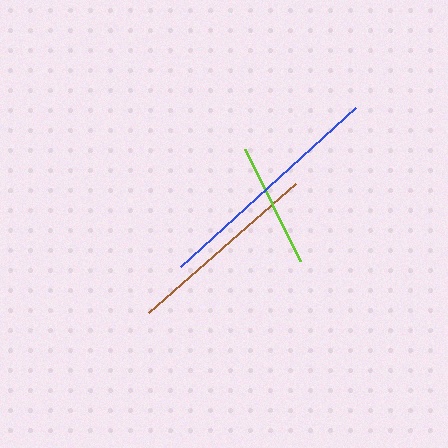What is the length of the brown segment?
The brown segment is approximately 195 pixels long.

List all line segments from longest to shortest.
From longest to shortest: blue, brown, lime.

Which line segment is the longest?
The blue line is the longest at approximately 237 pixels.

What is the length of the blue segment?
The blue segment is approximately 237 pixels long.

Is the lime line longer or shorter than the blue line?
The blue line is longer than the lime line.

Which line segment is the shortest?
The lime line is the shortest at approximately 125 pixels.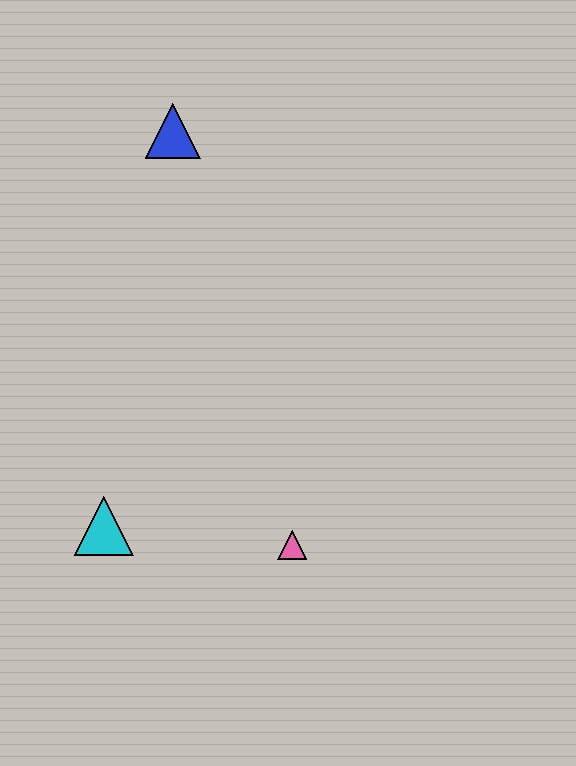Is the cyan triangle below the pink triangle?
No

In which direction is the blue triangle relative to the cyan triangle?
The blue triangle is above the cyan triangle.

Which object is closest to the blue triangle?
The cyan triangle is closest to the blue triangle.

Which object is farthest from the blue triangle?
The pink triangle is farthest from the blue triangle.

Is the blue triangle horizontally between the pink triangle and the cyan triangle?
Yes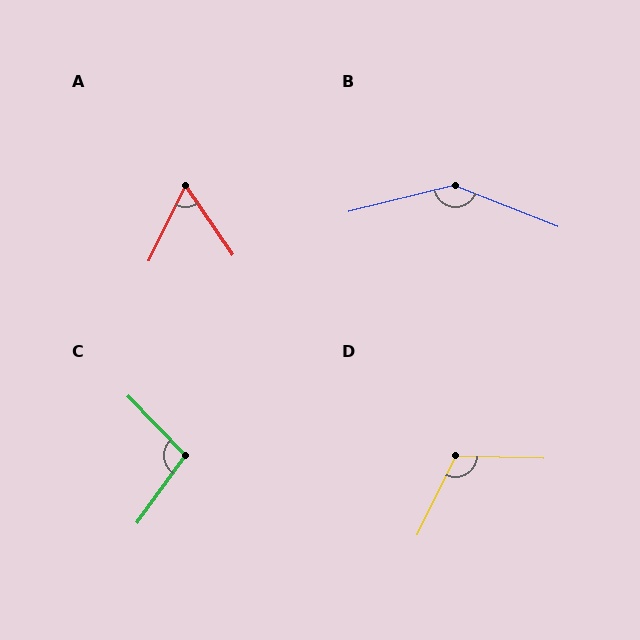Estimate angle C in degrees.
Approximately 100 degrees.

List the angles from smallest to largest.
A (60°), C (100°), D (114°), B (144°).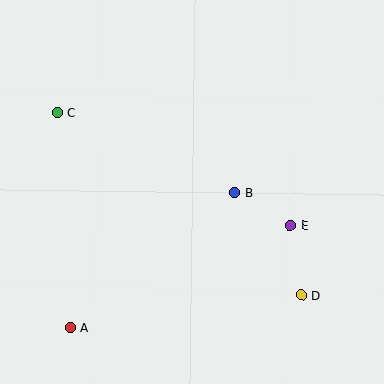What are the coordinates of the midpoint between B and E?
The midpoint between B and E is at (262, 209).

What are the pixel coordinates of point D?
Point D is at (301, 295).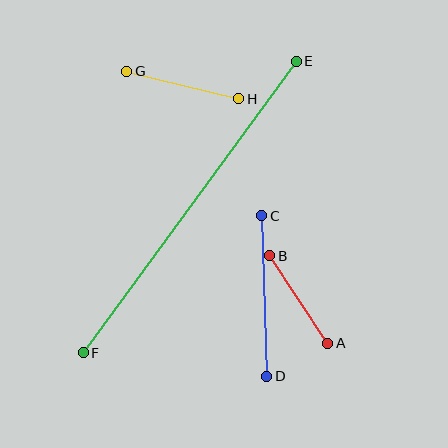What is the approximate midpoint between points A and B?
The midpoint is at approximately (299, 300) pixels.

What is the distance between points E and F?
The distance is approximately 361 pixels.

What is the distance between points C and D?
The distance is approximately 161 pixels.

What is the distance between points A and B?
The distance is approximately 105 pixels.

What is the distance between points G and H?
The distance is approximately 115 pixels.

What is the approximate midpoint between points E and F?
The midpoint is at approximately (190, 207) pixels.